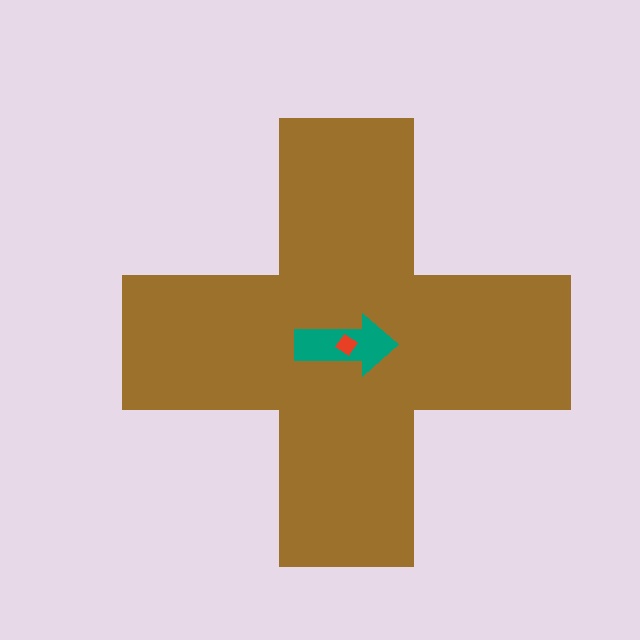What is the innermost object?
The red diamond.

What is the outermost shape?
The brown cross.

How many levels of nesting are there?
3.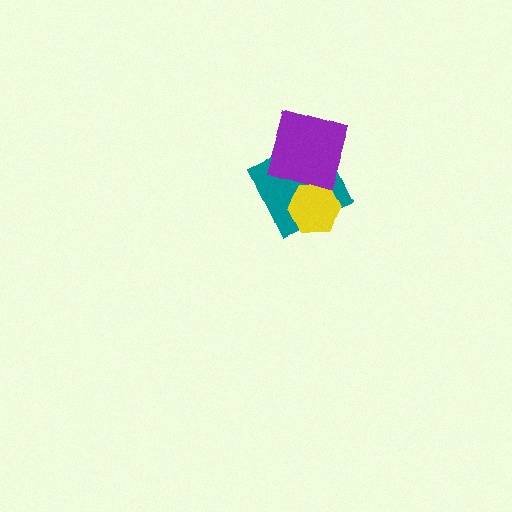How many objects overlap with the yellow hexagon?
1 object overlaps with the yellow hexagon.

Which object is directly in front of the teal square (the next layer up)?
The yellow hexagon is directly in front of the teal square.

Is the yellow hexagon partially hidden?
No, no other shape covers it.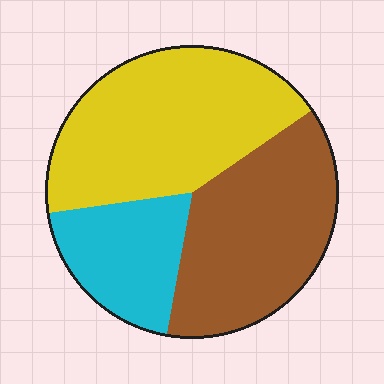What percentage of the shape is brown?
Brown covers 37% of the shape.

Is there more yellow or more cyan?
Yellow.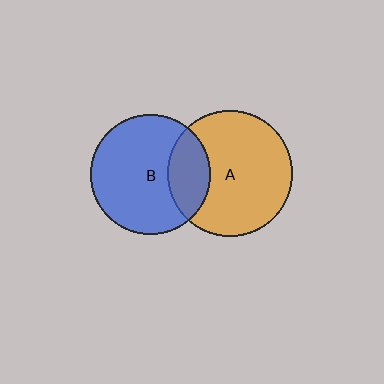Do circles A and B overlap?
Yes.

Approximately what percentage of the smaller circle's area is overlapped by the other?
Approximately 25%.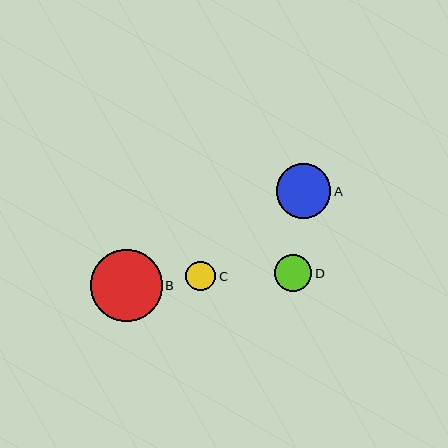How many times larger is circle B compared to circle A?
Circle B is approximately 1.3 times the size of circle A.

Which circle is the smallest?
Circle C is the smallest with a size of approximately 30 pixels.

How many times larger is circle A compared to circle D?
Circle A is approximately 1.5 times the size of circle D.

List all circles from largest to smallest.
From largest to smallest: B, A, D, C.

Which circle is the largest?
Circle B is the largest with a size of approximately 72 pixels.